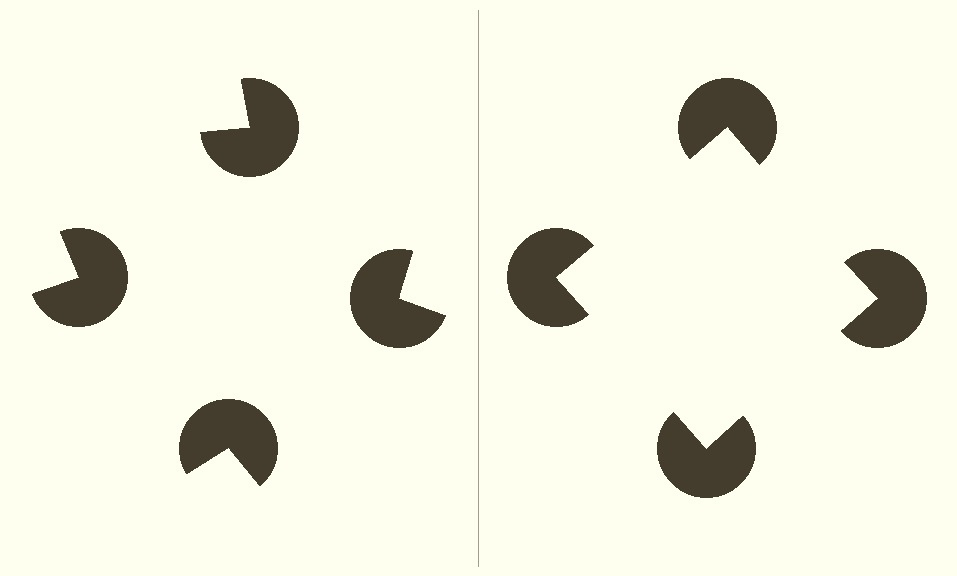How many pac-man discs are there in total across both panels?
8 — 4 on each side.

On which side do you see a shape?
An illusory square appears on the right side. On the left side the wedge cuts are rotated, so no coherent shape forms.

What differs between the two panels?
The pac-man discs are positioned identically on both sides; only the wedge orientations differ. On the right they align to a square; on the left they are misaligned.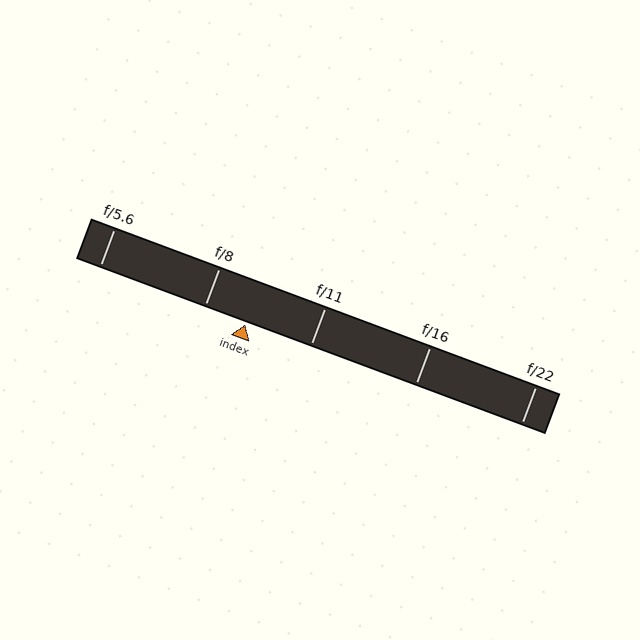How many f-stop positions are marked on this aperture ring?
There are 5 f-stop positions marked.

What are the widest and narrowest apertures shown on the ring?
The widest aperture shown is f/5.6 and the narrowest is f/22.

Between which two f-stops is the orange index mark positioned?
The index mark is between f/8 and f/11.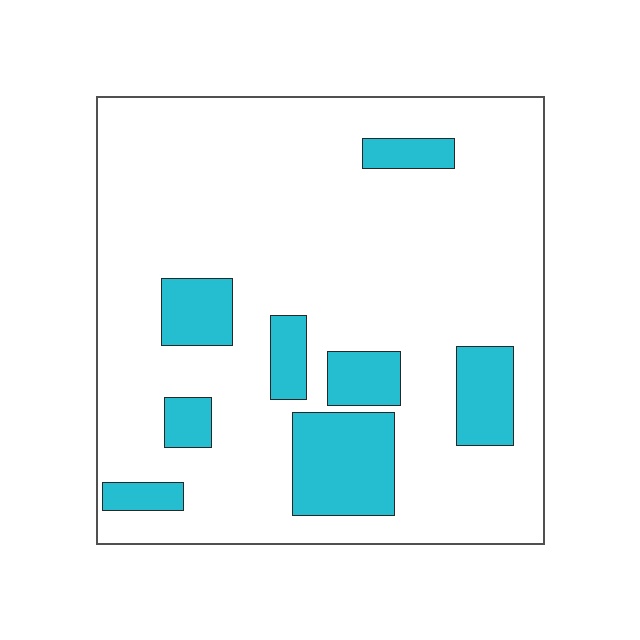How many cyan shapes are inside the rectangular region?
8.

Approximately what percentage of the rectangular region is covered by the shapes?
Approximately 20%.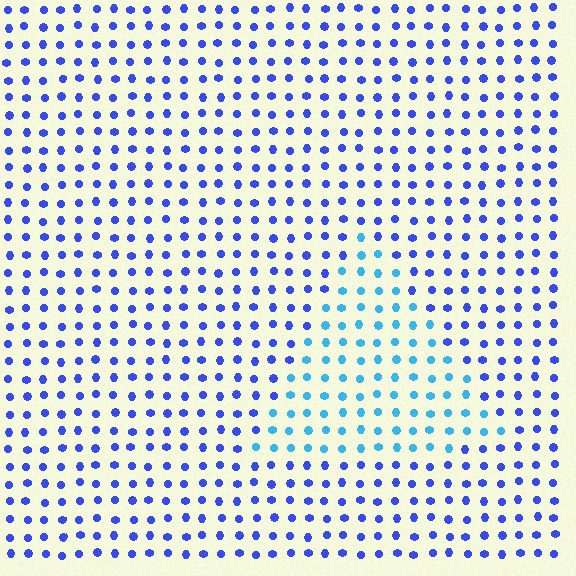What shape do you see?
I see a triangle.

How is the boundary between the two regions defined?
The boundary is defined purely by a slight shift in hue (about 37 degrees). Spacing, size, and orientation are identical on both sides.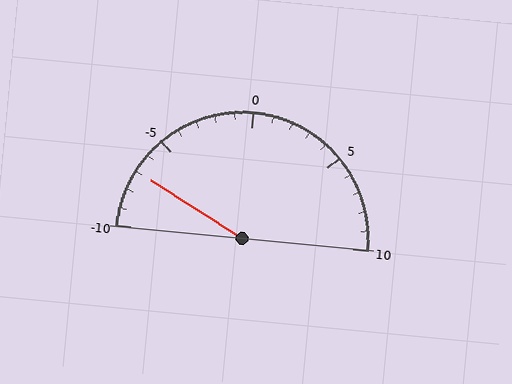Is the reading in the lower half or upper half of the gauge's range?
The reading is in the lower half of the range (-10 to 10).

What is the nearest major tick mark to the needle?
The nearest major tick mark is -5.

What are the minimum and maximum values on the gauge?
The gauge ranges from -10 to 10.